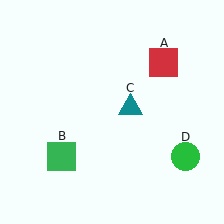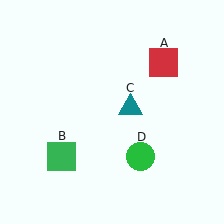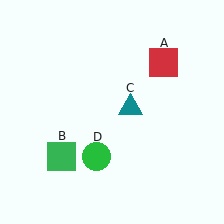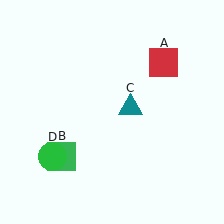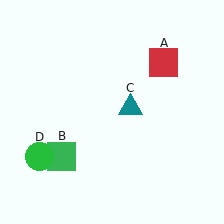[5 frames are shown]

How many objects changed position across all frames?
1 object changed position: green circle (object D).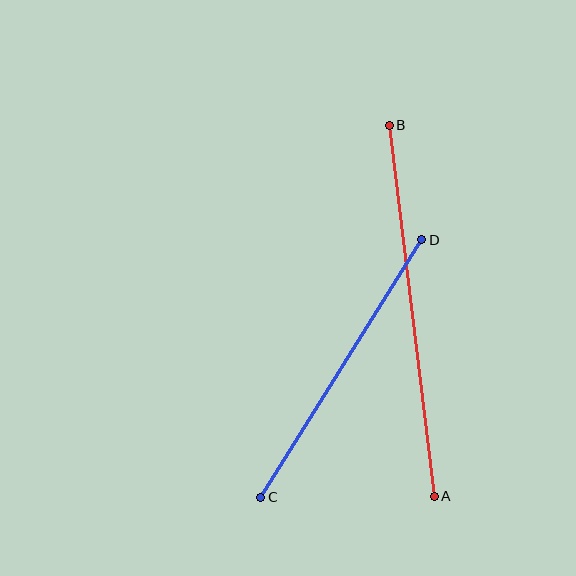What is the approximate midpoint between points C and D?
The midpoint is at approximately (341, 368) pixels.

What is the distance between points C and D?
The distance is approximately 303 pixels.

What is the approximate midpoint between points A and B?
The midpoint is at approximately (412, 311) pixels.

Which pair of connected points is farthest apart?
Points A and B are farthest apart.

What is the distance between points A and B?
The distance is approximately 374 pixels.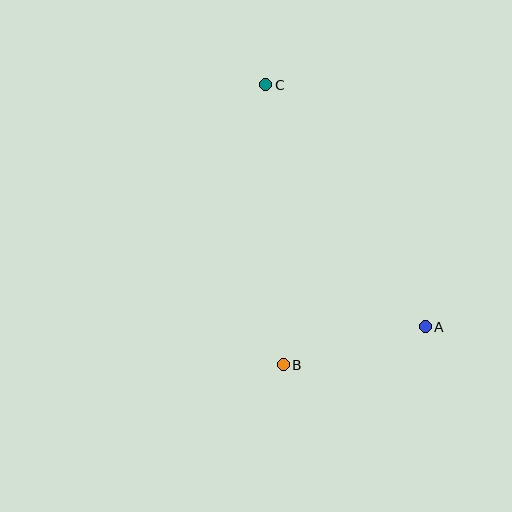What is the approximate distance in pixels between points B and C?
The distance between B and C is approximately 281 pixels.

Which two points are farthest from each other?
Points A and C are farthest from each other.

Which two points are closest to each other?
Points A and B are closest to each other.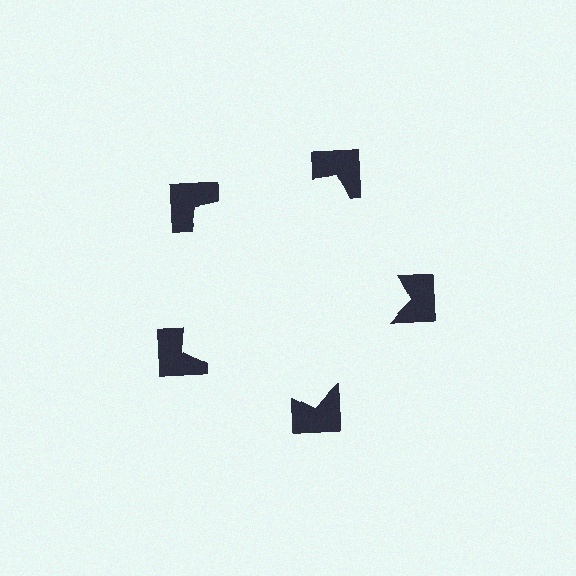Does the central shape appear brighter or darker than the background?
It typically appears slightly brighter than the background, even though no actual brightness change is drawn.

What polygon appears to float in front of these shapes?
An illusory pentagon — its edges are inferred from the aligned wedge cuts in the notched squares, not physically drawn.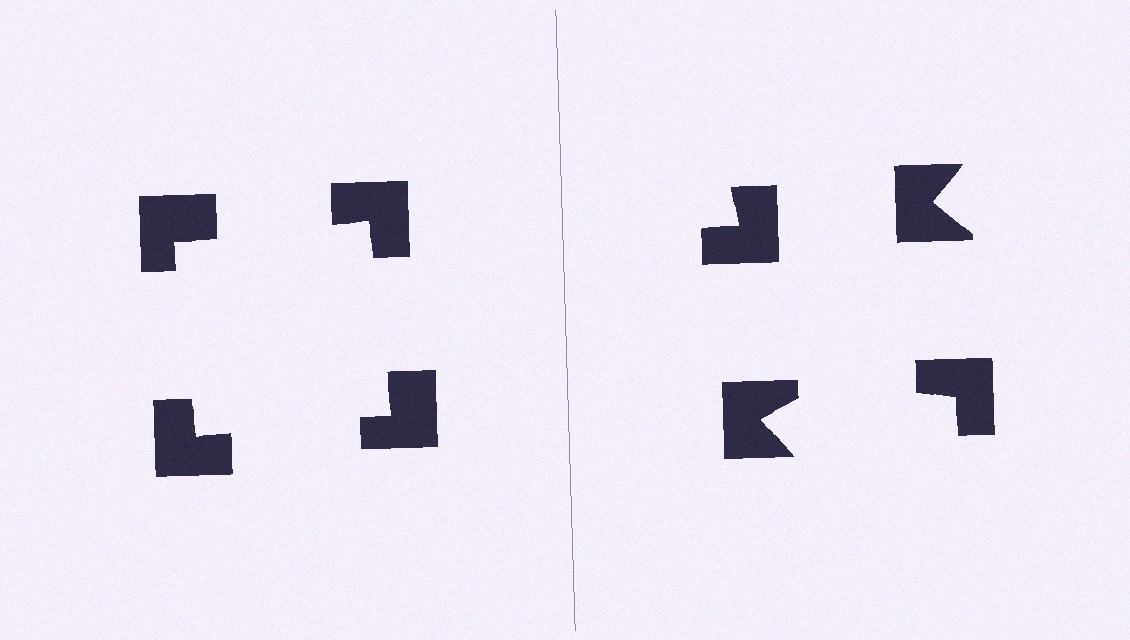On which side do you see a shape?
An illusory square appears on the left side. On the right side the wedge cuts are rotated, so no coherent shape forms.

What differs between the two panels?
The notched squares are positioned identically on both sides; only the wedge orientations differ. On the left they align to a square; on the right they are misaligned.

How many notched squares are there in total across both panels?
8 — 4 on each side.